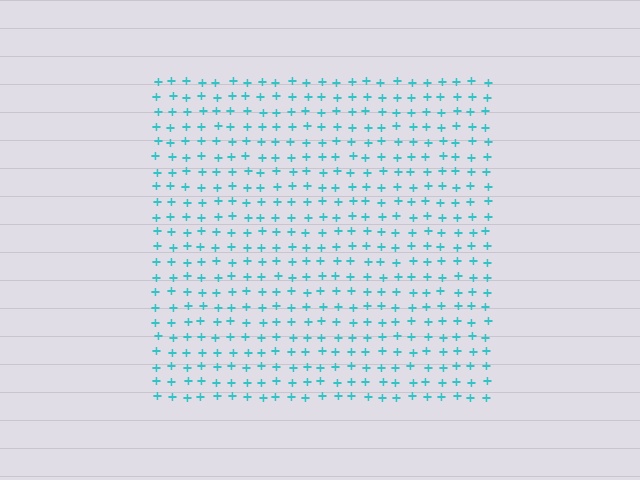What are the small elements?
The small elements are plus signs.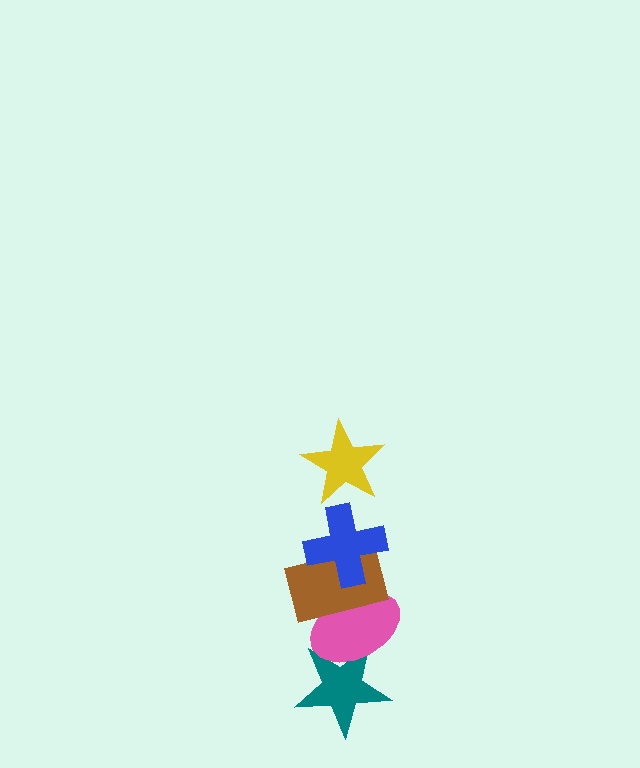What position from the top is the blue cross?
The blue cross is 2nd from the top.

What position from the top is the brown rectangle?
The brown rectangle is 3rd from the top.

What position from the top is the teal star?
The teal star is 5th from the top.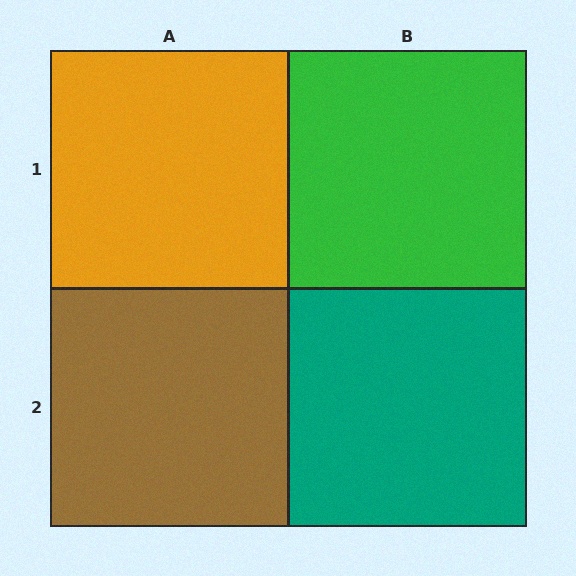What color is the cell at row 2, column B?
Teal.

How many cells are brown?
1 cell is brown.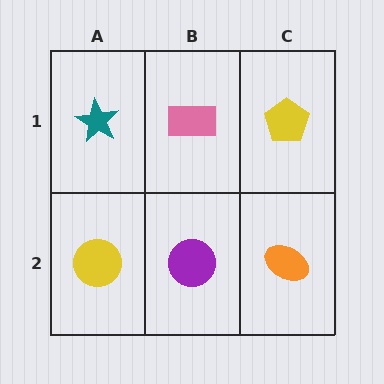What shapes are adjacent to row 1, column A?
A yellow circle (row 2, column A), a pink rectangle (row 1, column B).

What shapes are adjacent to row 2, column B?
A pink rectangle (row 1, column B), a yellow circle (row 2, column A), an orange ellipse (row 2, column C).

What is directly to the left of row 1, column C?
A pink rectangle.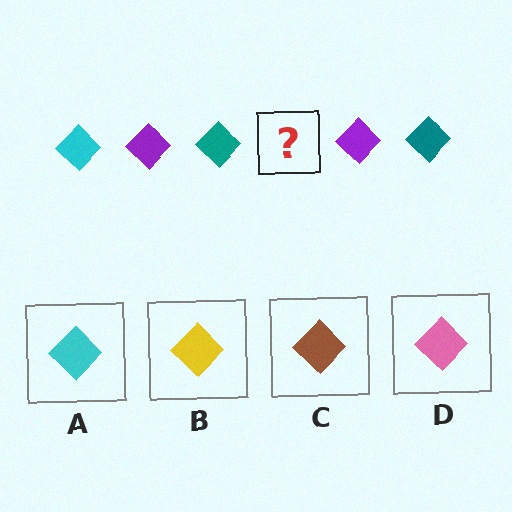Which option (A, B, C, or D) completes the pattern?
A.